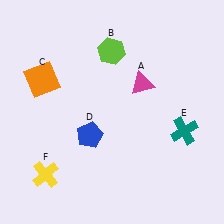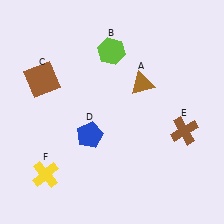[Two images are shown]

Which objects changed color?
A changed from magenta to brown. C changed from orange to brown. E changed from teal to brown.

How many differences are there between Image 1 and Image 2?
There are 3 differences between the two images.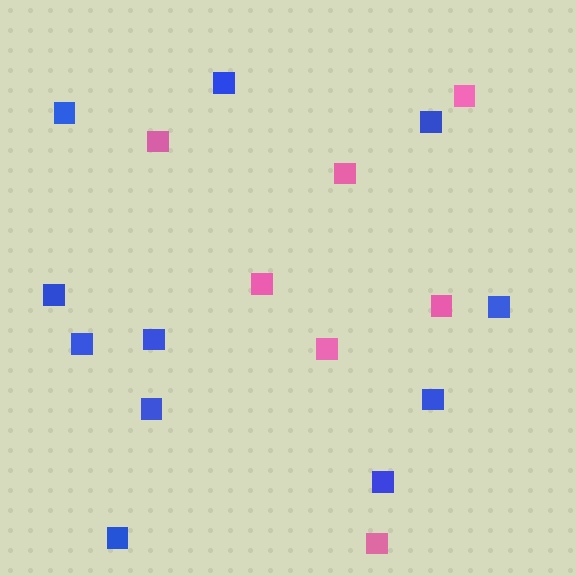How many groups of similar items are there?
There are 2 groups: one group of blue squares (11) and one group of pink squares (7).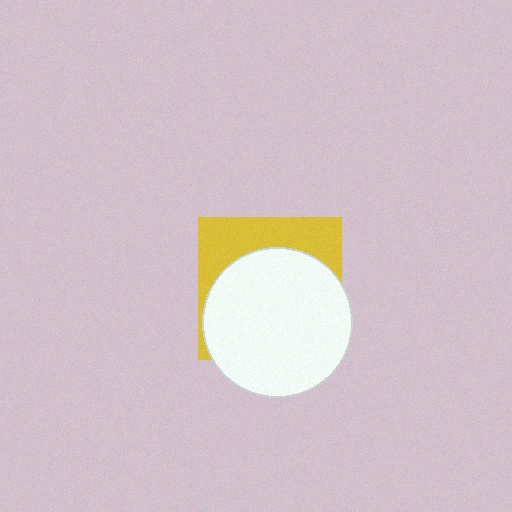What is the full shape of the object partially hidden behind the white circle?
The partially hidden object is a yellow square.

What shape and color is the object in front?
The object in front is a white circle.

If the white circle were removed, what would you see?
You would see the complete yellow square.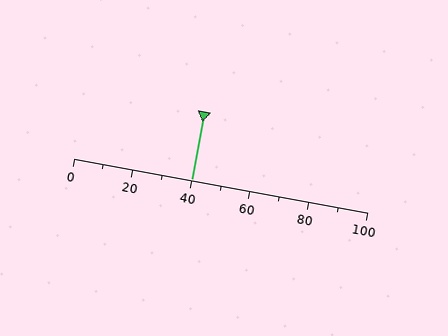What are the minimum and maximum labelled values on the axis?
The axis runs from 0 to 100.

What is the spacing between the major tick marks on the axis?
The major ticks are spaced 20 apart.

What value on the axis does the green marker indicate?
The marker indicates approximately 40.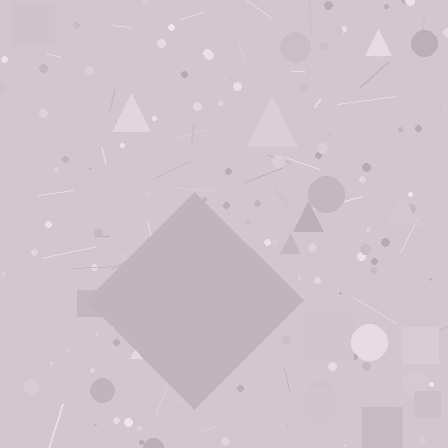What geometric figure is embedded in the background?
A diamond is embedded in the background.